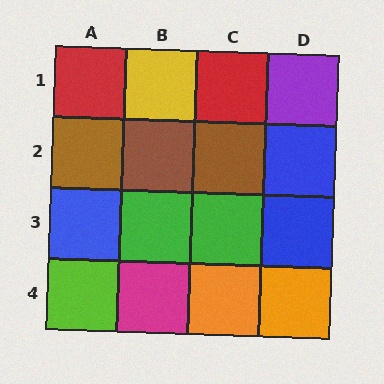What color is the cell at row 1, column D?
Purple.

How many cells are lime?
1 cell is lime.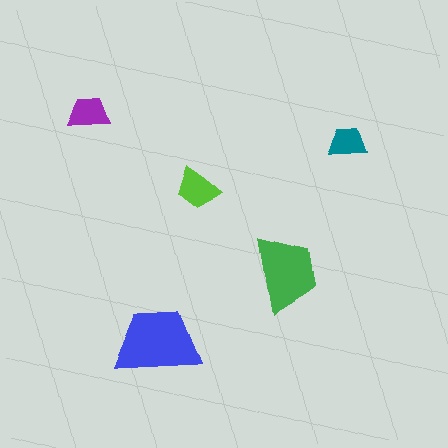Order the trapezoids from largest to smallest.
the blue one, the green one, the lime one, the purple one, the teal one.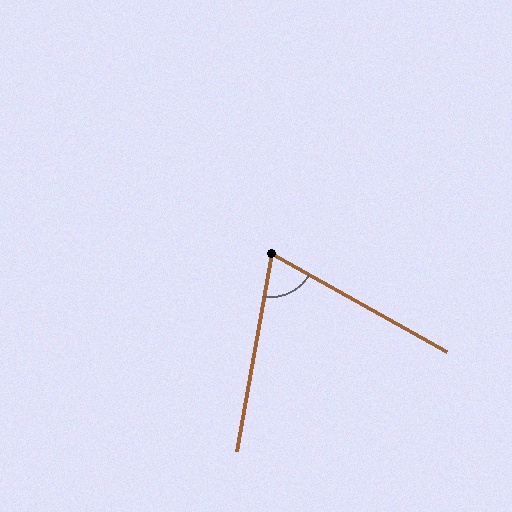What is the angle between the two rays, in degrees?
Approximately 71 degrees.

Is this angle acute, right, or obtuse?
It is acute.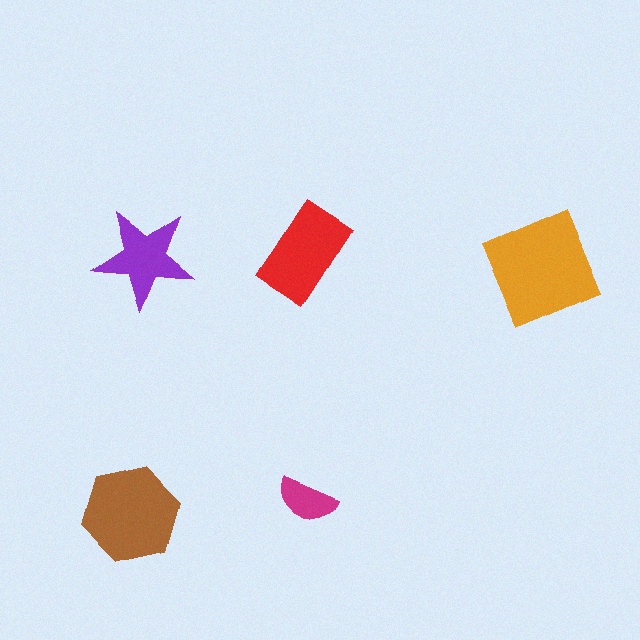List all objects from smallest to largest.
The magenta semicircle, the purple star, the red rectangle, the brown hexagon, the orange square.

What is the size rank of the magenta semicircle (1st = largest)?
5th.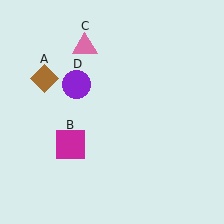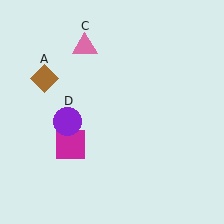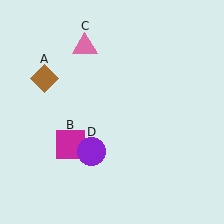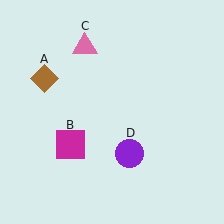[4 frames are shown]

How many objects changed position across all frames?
1 object changed position: purple circle (object D).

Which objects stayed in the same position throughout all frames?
Brown diamond (object A) and magenta square (object B) and pink triangle (object C) remained stationary.